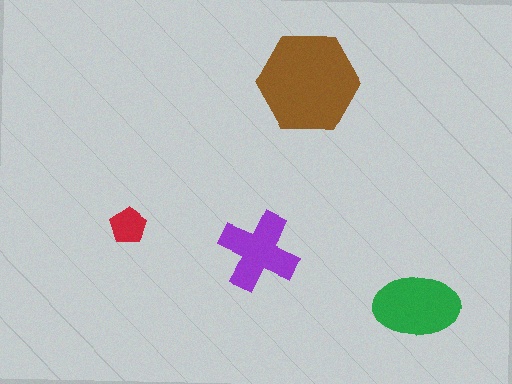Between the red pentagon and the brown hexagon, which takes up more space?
The brown hexagon.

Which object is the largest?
The brown hexagon.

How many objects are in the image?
There are 4 objects in the image.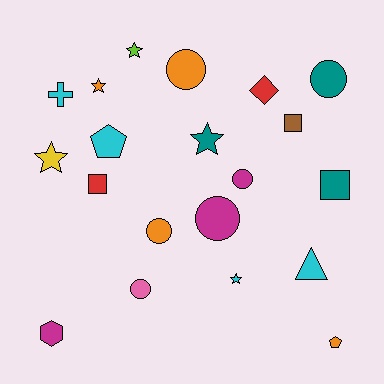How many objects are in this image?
There are 20 objects.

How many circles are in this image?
There are 6 circles.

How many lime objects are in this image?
There is 1 lime object.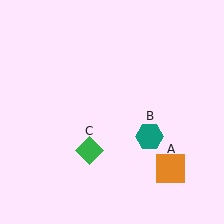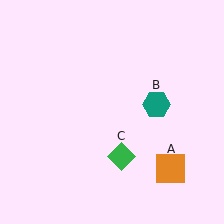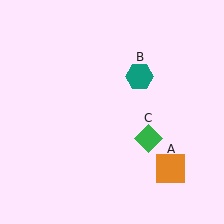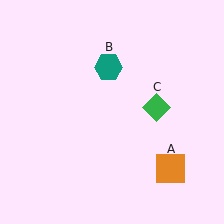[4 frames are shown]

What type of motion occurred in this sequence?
The teal hexagon (object B), green diamond (object C) rotated counterclockwise around the center of the scene.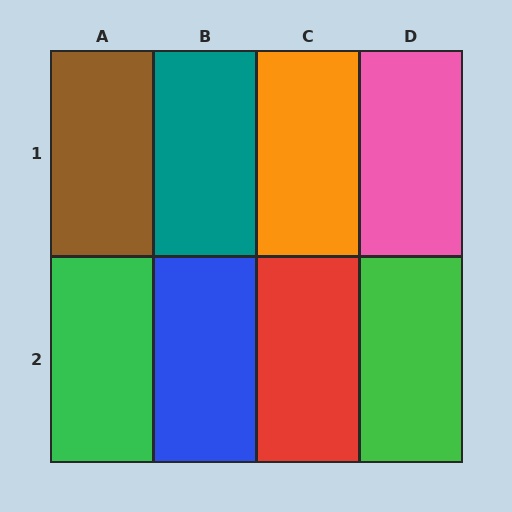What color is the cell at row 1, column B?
Teal.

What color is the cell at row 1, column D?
Pink.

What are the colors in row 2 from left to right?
Green, blue, red, green.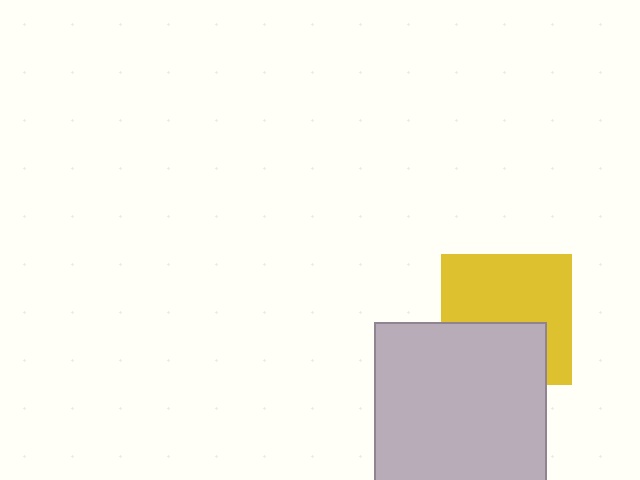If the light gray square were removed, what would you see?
You would see the complete yellow square.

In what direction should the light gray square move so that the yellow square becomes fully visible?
The light gray square should move down. That is the shortest direction to clear the overlap and leave the yellow square fully visible.